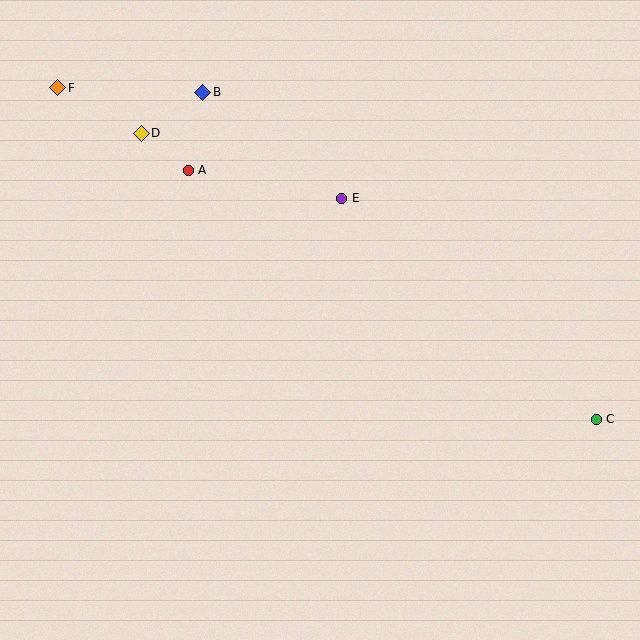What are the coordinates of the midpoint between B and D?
The midpoint between B and D is at (172, 113).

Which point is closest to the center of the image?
Point E at (342, 198) is closest to the center.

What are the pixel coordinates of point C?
Point C is at (596, 419).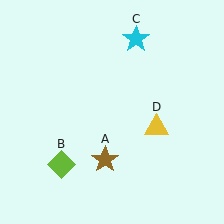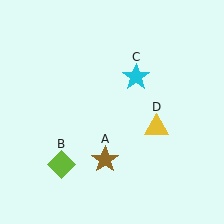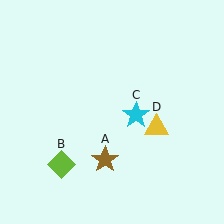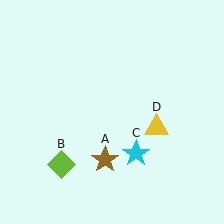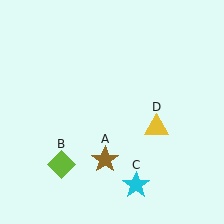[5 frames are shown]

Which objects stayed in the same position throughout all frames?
Brown star (object A) and lime diamond (object B) and yellow triangle (object D) remained stationary.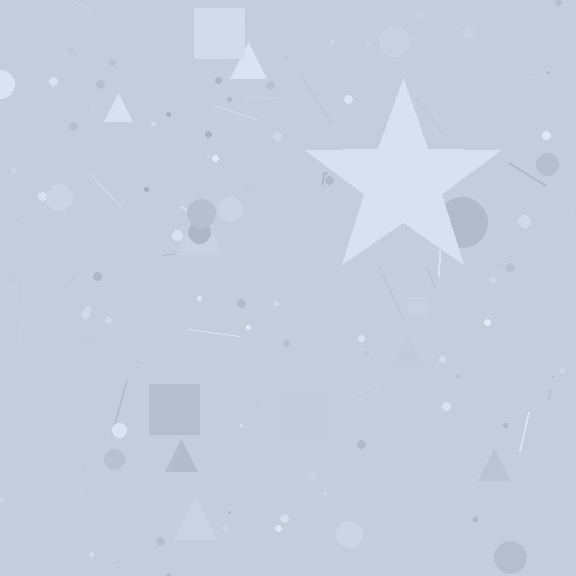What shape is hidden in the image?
A star is hidden in the image.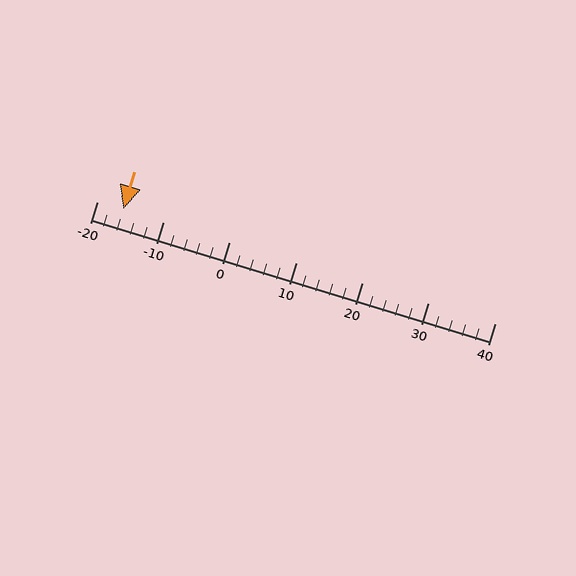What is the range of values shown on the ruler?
The ruler shows values from -20 to 40.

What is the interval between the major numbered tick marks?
The major tick marks are spaced 10 units apart.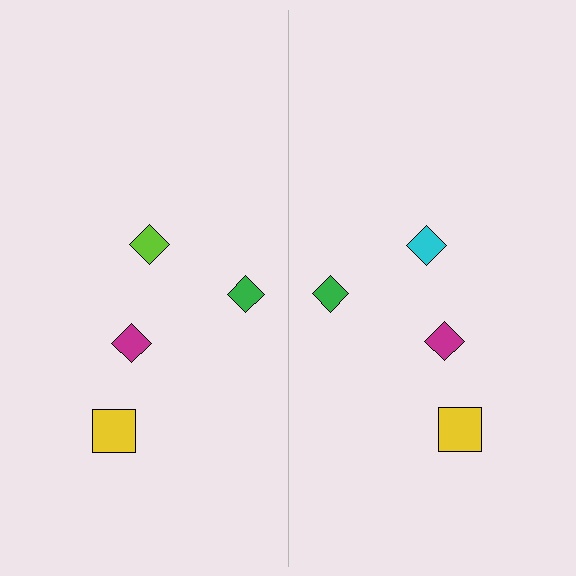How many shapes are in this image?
There are 8 shapes in this image.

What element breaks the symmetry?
The cyan diamond on the right side breaks the symmetry — its mirror counterpart is lime.